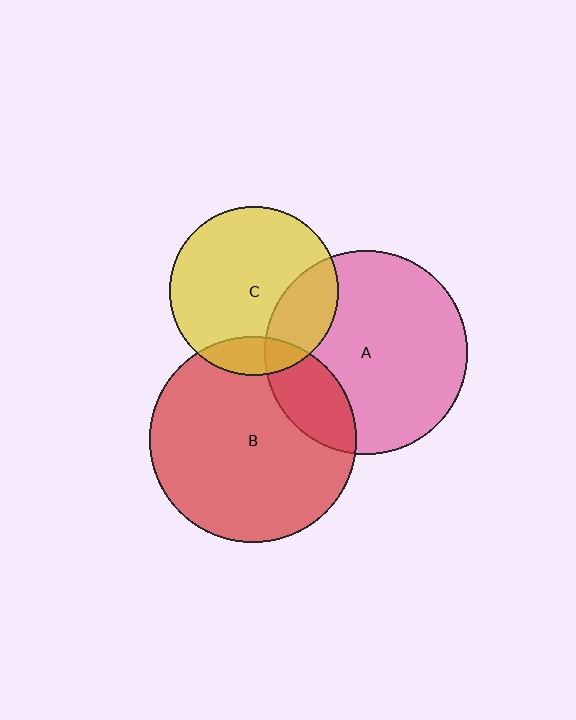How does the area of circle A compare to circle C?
Approximately 1.5 times.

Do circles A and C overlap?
Yes.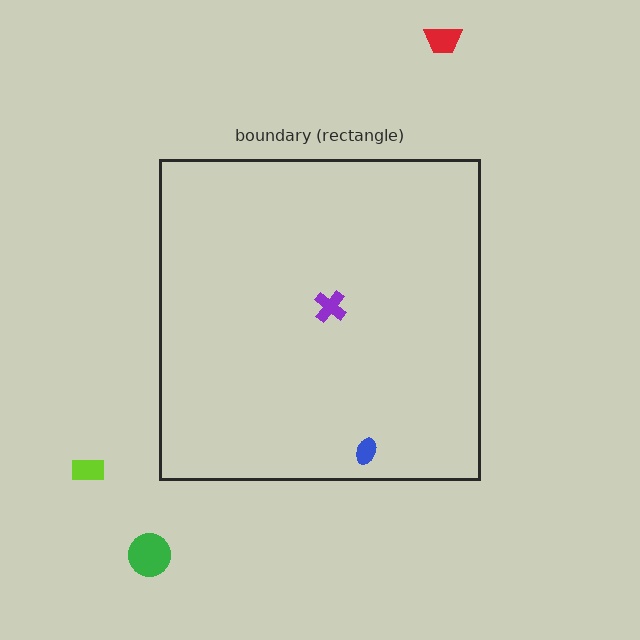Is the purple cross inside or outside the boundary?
Inside.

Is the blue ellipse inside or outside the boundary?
Inside.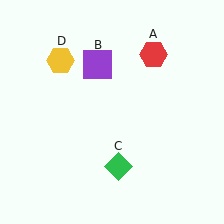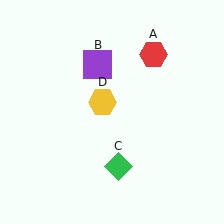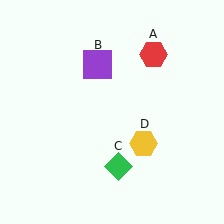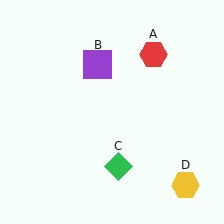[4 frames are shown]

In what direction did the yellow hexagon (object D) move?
The yellow hexagon (object D) moved down and to the right.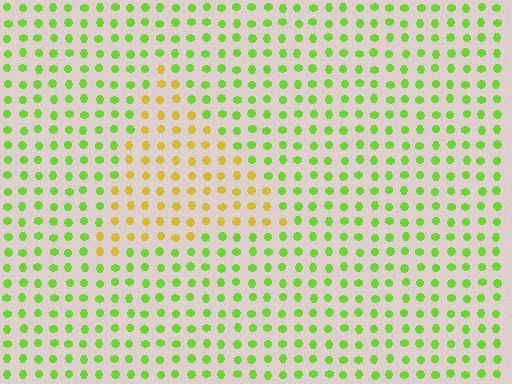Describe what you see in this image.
The image is filled with small lime elements in a uniform arrangement. A triangle-shaped region is visible where the elements are tinted to a slightly different hue, forming a subtle color boundary.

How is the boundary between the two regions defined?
The boundary is defined purely by a slight shift in hue (about 49 degrees). Spacing, size, and orientation are identical on both sides.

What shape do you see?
I see a triangle.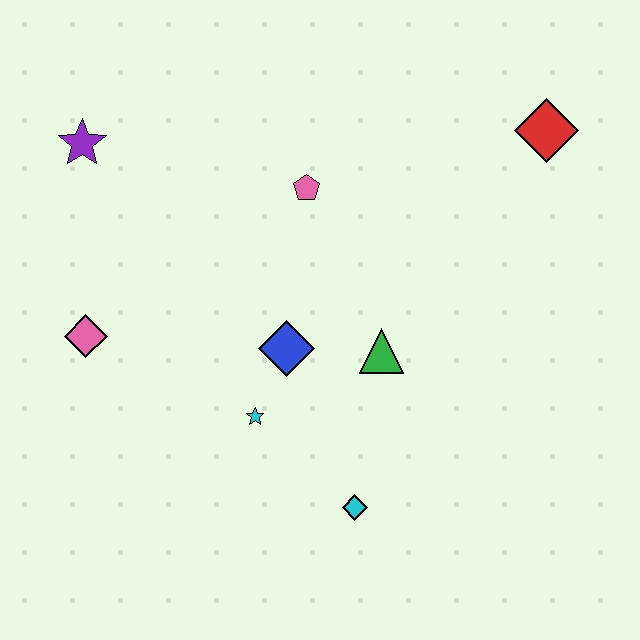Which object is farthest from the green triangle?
The purple star is farthest from the green triangle.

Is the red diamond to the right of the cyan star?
Yes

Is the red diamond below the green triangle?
No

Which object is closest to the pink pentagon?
The blue diamond is closest to the pink pentagon.